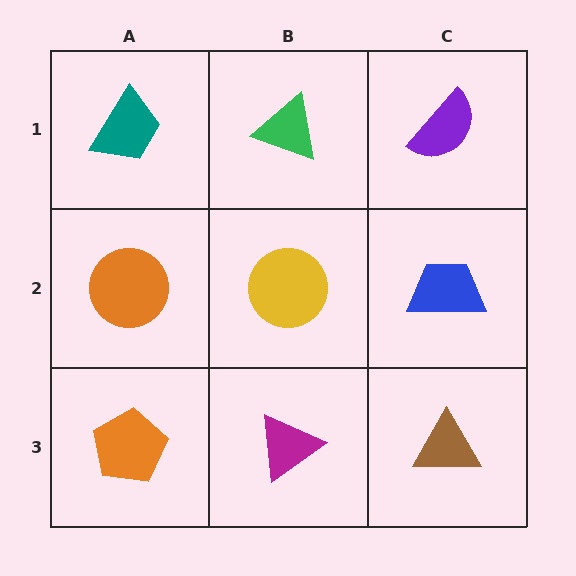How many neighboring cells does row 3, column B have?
3.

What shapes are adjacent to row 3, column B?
A yellow circle (row 2, column B), an orange pentagon (row 3, column A), a brown triangle (row 3, column C).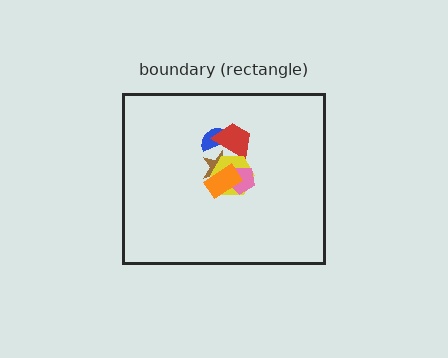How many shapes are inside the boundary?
6 inside, 0 outside.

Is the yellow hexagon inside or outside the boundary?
Inside.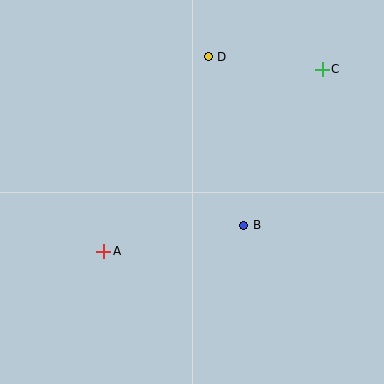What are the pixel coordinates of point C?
Point C is at (322, 69).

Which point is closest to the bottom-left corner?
Point A is closest to the bottom-left corner.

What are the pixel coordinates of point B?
Point B is at (244, 225).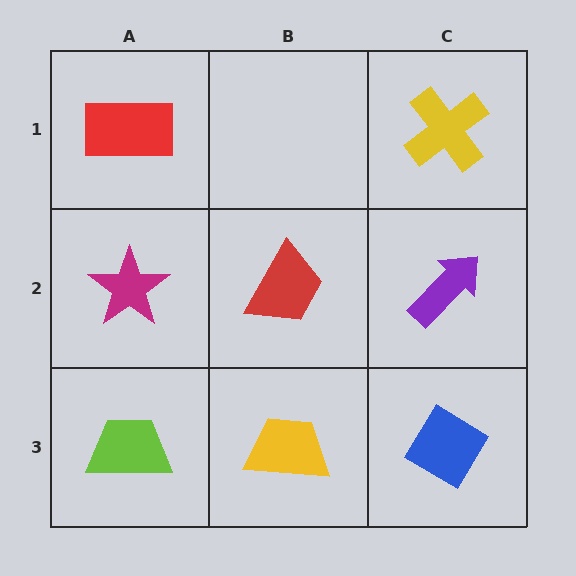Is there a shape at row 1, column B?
No, that cell is empty.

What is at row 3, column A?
A lime trapezoid.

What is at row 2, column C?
A purple arrow.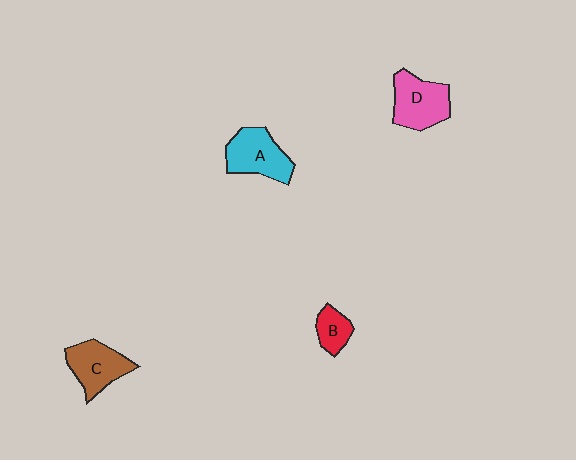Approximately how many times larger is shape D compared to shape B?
Approximately 2.1 times.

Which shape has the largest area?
Shape D (pink).